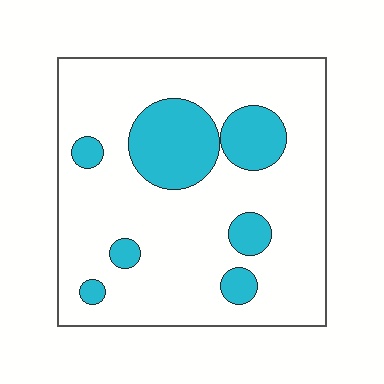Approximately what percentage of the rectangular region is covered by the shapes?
Approximately 20%.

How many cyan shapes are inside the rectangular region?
7.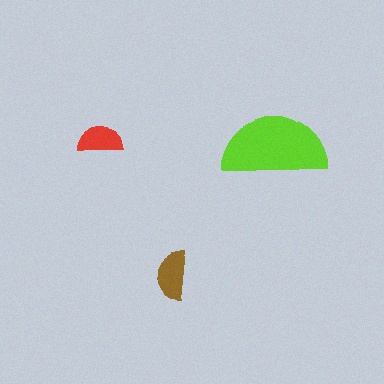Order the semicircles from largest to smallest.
the lime one, the brown one, the red one.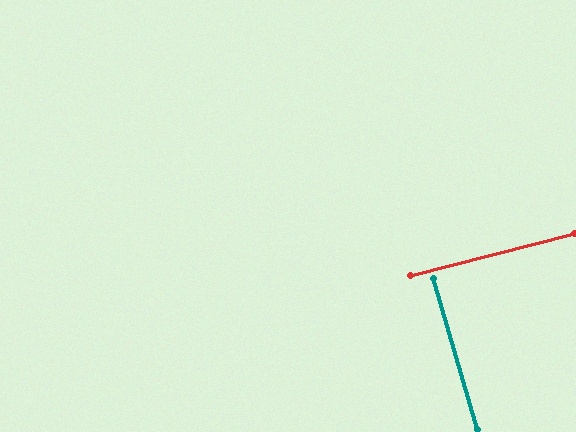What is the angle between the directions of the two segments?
Approximately 88 degrees.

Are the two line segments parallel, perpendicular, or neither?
Perpendicular — they meet at approximately 88°.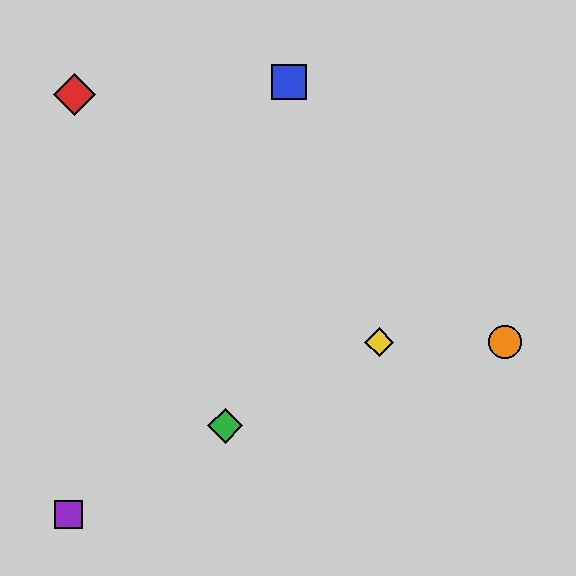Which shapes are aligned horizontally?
The yellow diamond, the orange circle are aligned horizontally.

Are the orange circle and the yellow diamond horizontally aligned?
Yes, both are at y≈342.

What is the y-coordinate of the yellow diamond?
The yellow diamond is at y≈342.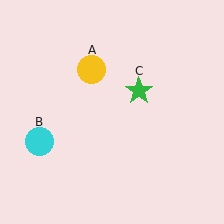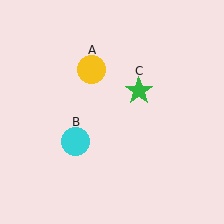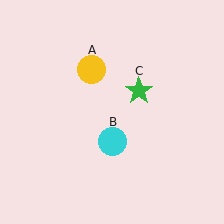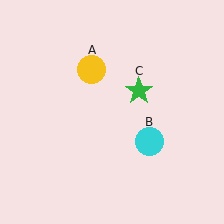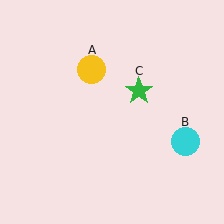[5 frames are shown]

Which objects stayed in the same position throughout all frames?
Yellow circle (object A) and green star (object C) remained stationary.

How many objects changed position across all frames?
1 object changed position: cyan circle (object B).